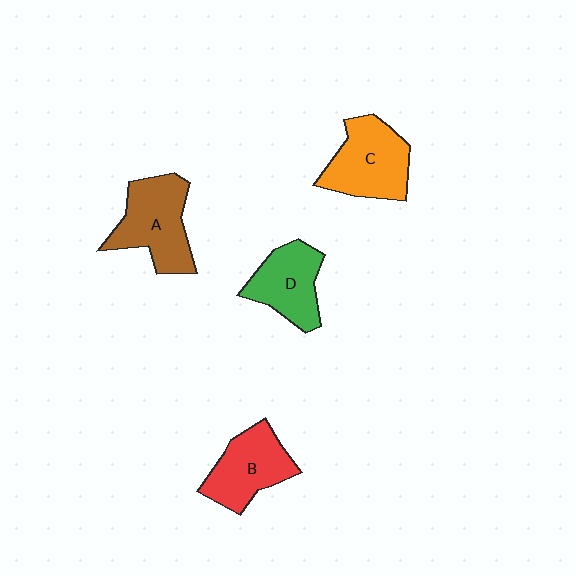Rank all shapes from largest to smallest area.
From largest to smallest: A (brown), C (orange), B (red), D (green).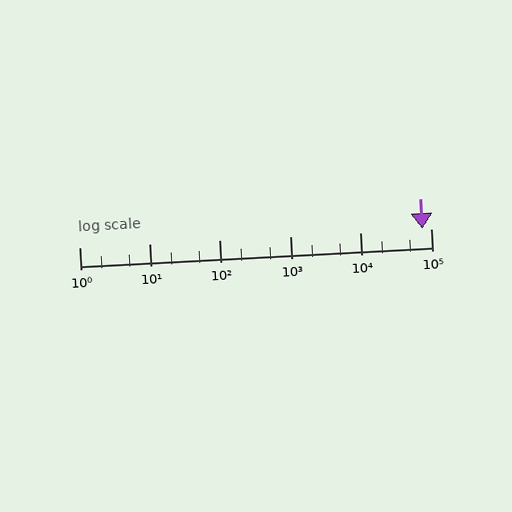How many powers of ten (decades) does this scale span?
The scale spans 5 decades, from 1 to 100000.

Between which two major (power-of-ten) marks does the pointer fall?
The pointer is between 10000 and 100000.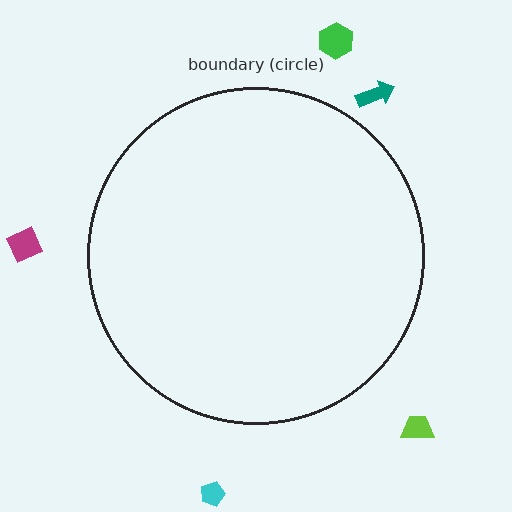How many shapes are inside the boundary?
0 inside, 5 outside.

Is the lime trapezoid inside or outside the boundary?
Outside.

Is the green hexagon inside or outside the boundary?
Outside.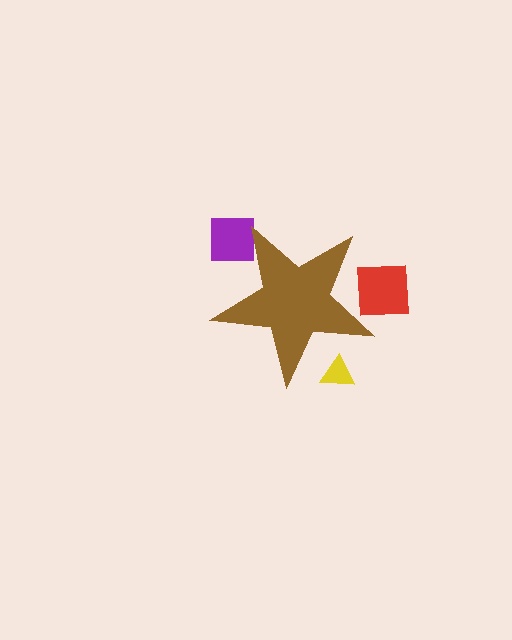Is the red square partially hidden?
Yes, the red square is partially hidden behind the brown star.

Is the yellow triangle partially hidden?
Yes, the yellow triangle is partially hidden behind the brown star.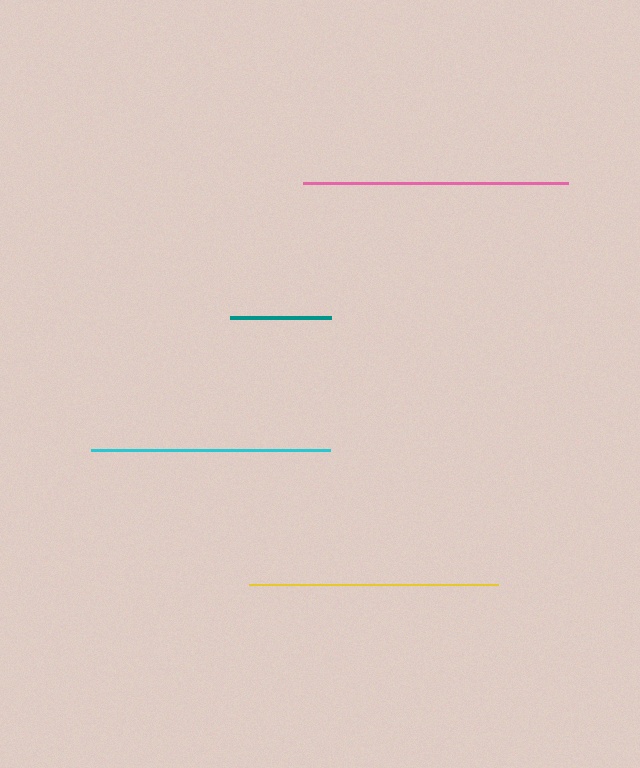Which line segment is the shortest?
The teal line is the shortest at approximately 101 pixels.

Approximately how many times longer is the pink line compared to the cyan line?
The pink line is approximately 1.1 times the length of the cyan line.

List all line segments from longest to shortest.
From longest to shortest: pink, yellow, cyan, teal.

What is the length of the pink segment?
The pink segment is approximately 266 pixels long.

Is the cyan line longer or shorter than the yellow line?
The yellow line is longer than the cyan line.